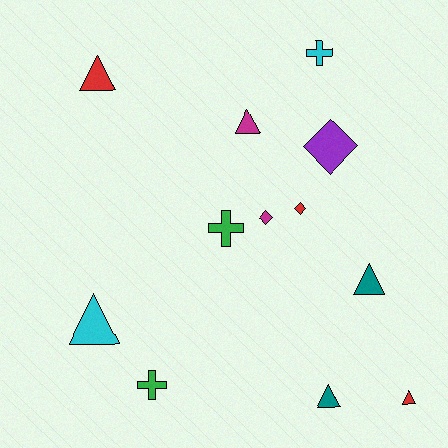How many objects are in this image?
There are 12 objects.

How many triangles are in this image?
There are 6 triangles.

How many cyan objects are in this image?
There are 2 cyan objects.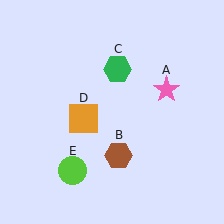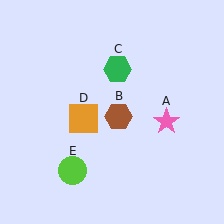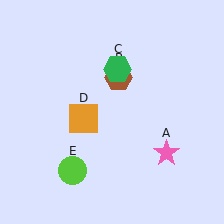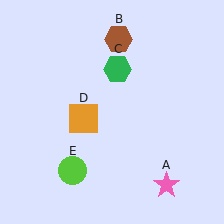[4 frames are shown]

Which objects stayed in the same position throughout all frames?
Green hexagon (object C) and orange square (object D) and lime circle (object E) remained stationary.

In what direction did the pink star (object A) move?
The pink star (object A) moved down.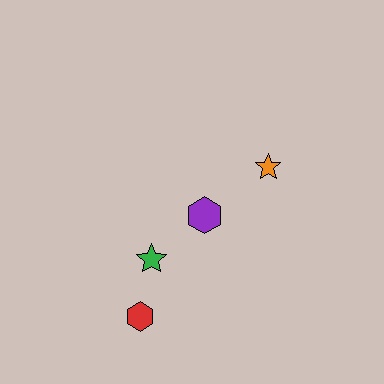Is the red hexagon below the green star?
Yes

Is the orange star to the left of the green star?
No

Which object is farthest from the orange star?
The red hexagon is farthest from the orange star.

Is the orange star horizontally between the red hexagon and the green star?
No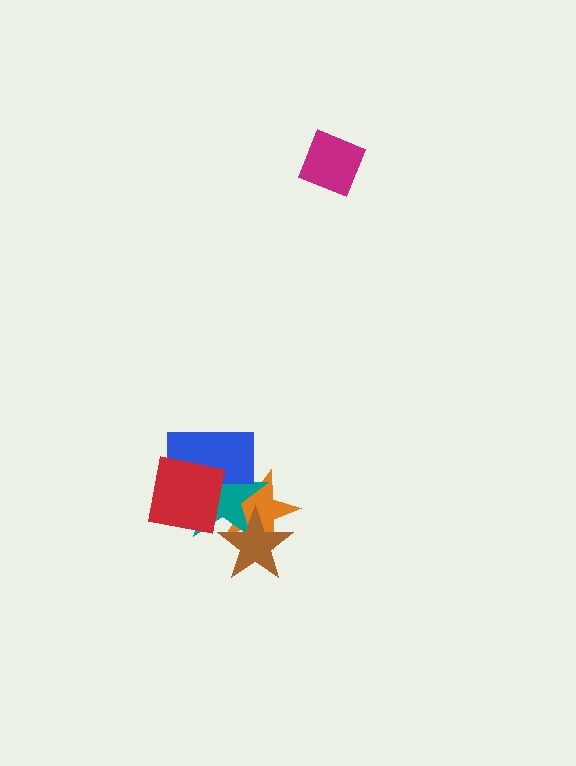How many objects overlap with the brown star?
2 objects overlap with the brown star.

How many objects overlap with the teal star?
4 objects overlap with the teal star.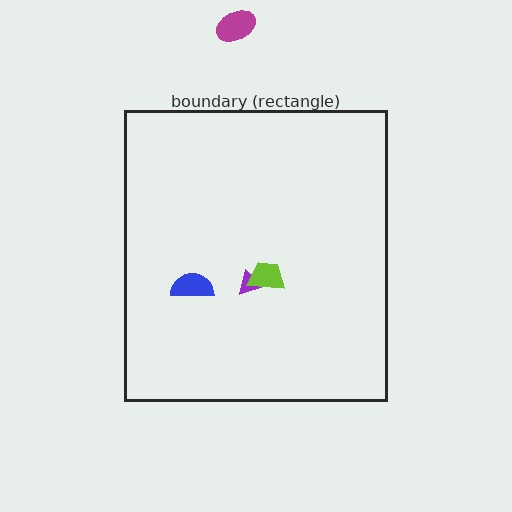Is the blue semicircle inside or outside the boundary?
Inside.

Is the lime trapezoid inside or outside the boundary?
Inside.